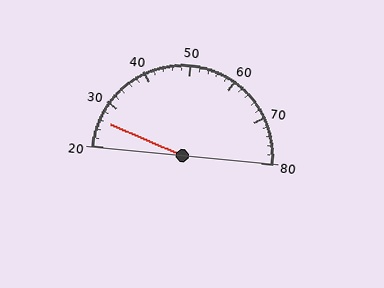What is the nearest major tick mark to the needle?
The nearest major tick mark is 30.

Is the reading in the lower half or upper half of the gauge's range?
The reading is in the lower half of the range (20 to 80).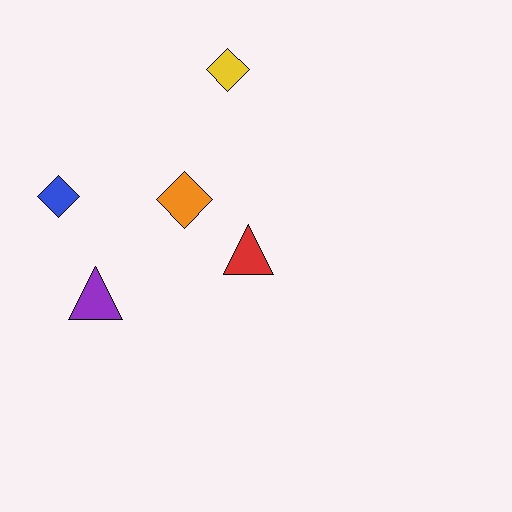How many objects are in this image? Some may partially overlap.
There are 5 objects.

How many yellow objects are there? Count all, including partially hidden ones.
There is 1 yellow object.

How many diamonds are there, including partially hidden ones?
There are 3 diamonds.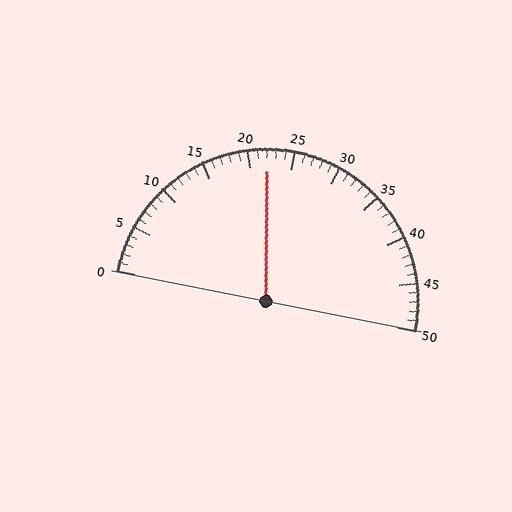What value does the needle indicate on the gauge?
The needle indicates approximately 22.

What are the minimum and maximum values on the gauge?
The gauge ranges from 0 to 50.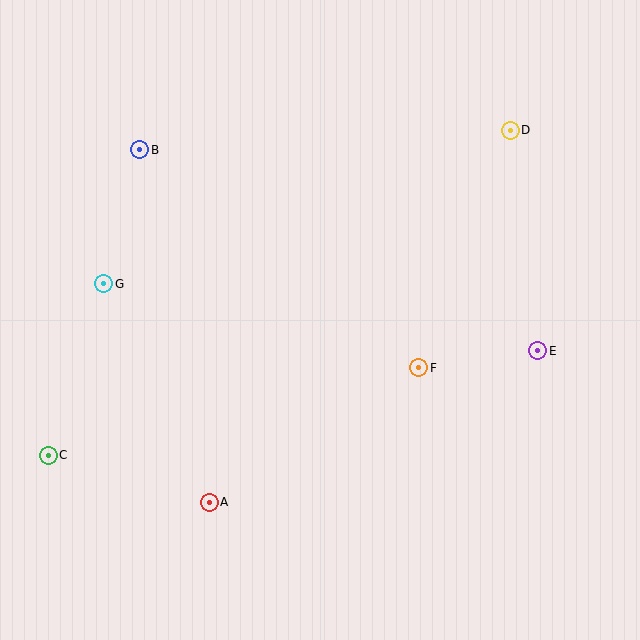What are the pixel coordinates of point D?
Point D is at (510, 130).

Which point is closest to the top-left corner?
Point B is closest to the top-left corner.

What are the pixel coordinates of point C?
Point C is at (48, 455).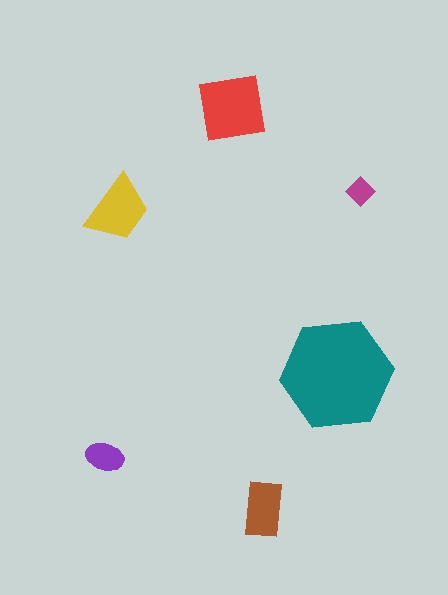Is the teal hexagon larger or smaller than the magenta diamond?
Larger.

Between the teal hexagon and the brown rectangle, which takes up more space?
The teal hexagon.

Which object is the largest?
The teal hexagon.